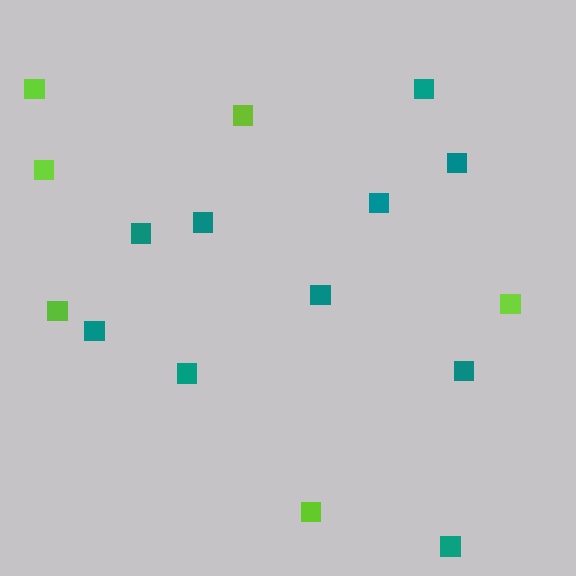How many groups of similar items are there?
There are 2 groups: one group of teal squares (10) and one group of lime squares (6).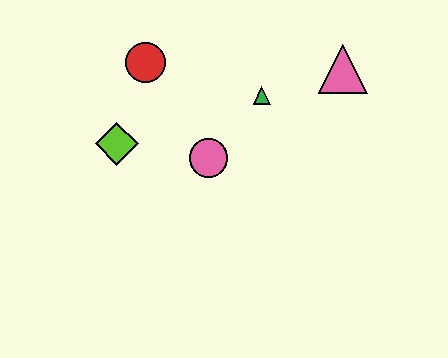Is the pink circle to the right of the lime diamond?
Yes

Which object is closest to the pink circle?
The green triangle is closest to the pink circle.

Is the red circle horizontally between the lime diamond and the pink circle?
Yes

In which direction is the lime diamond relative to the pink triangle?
The lime diamond is to the left of the pink triangle.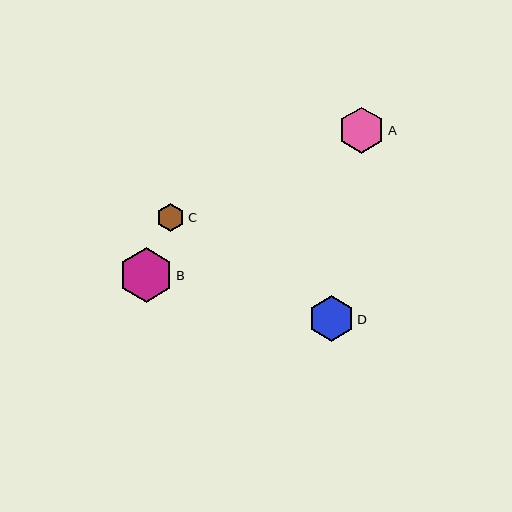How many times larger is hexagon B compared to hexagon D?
Hexagon B is approximately 1.2 times the size of hexagon D.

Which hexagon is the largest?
Hexagon B is the largest with a size of approximately 55 pixels.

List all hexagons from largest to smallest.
From largest to smallest: B, A, D, C.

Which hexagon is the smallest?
Hexagon C is the smallest with a size of approximately 28 pixels.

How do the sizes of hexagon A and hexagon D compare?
Hexagon A and hexagon D are approximately the same size.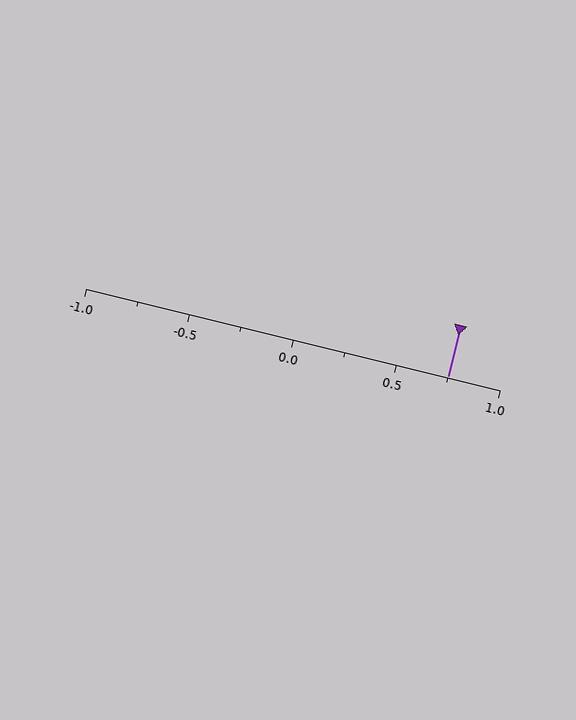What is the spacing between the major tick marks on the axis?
The major ticks are spaced 0.5 apart.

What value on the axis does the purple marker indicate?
The marker indicates approximately 0.75.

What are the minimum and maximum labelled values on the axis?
The axis runs from -1.0 to 1.0.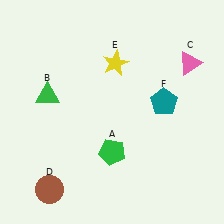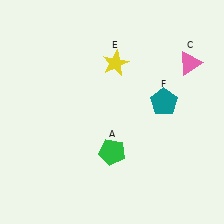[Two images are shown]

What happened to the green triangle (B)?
The green triangle (B) was removed in Image 2. It was in the top-left area of Image 1.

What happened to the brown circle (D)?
The brown circle (D) was removed in Image 2. It was in the bottom-left area of Image 1.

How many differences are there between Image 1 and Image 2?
There are 2 differences between the two images.